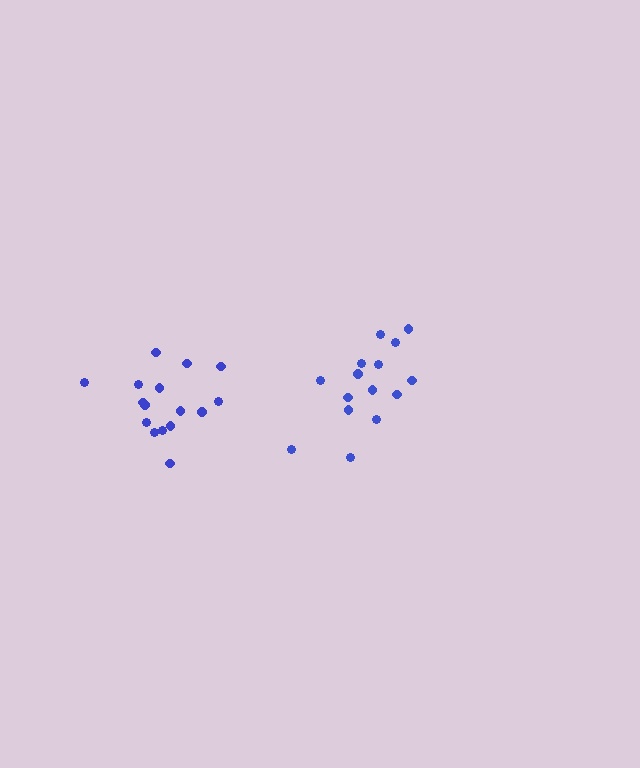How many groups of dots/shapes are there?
There are 2 groups.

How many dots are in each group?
Group 1: 15 dots, Group 2: 16 dots (31 total).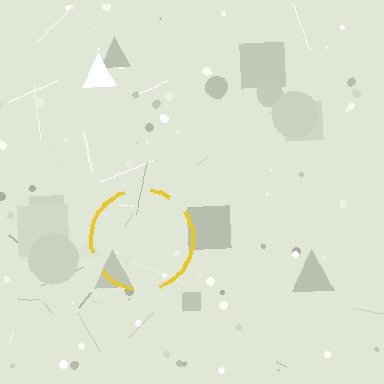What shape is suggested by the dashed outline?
The dashed outline suggests a circle.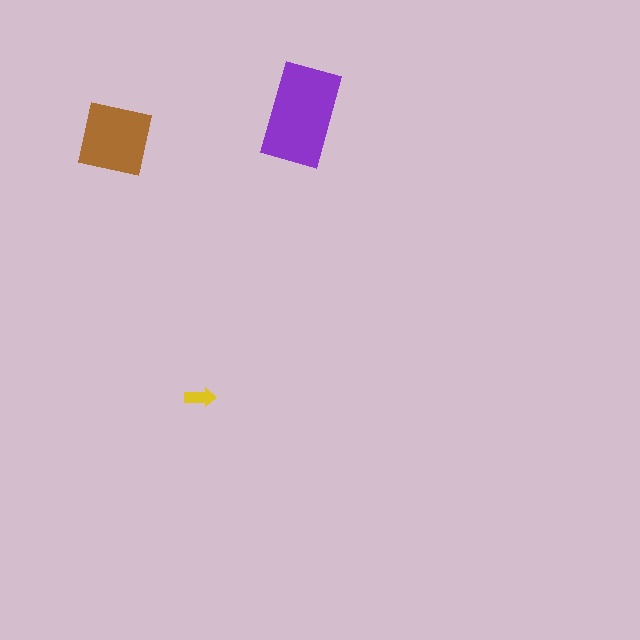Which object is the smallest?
The yellow arrow.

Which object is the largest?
The purple rectangle.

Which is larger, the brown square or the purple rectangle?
The purple rectangle.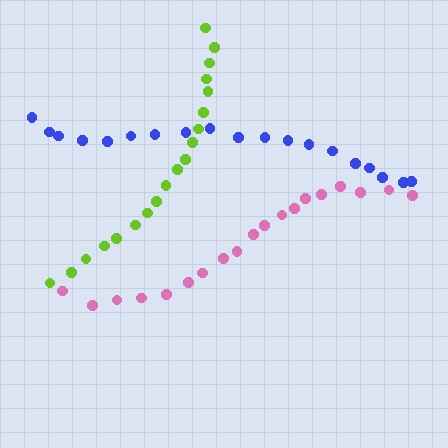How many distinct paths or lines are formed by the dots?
There are 3 distinct paths.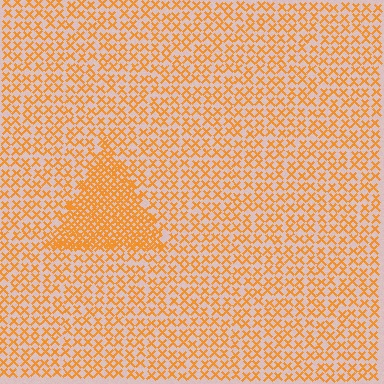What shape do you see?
I see a triangle.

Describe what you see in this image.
The image contains small orange elements arranged at two different densities. A triangle-shaped region is visible where the elements are more densely packed than the surrounding area.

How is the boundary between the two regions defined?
The boundary is defined by a change in element density (approximately 2.5x ratio). All elements are the same color, size, and shape.